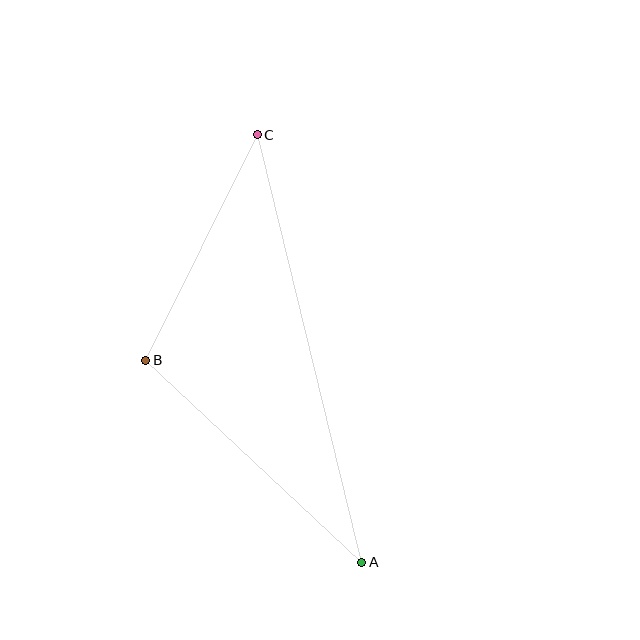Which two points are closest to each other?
Points B and C are closest to each other.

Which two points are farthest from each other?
Points A and C are farthest from each other.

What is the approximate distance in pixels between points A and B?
The distance between A and B is approximately 296 pixels.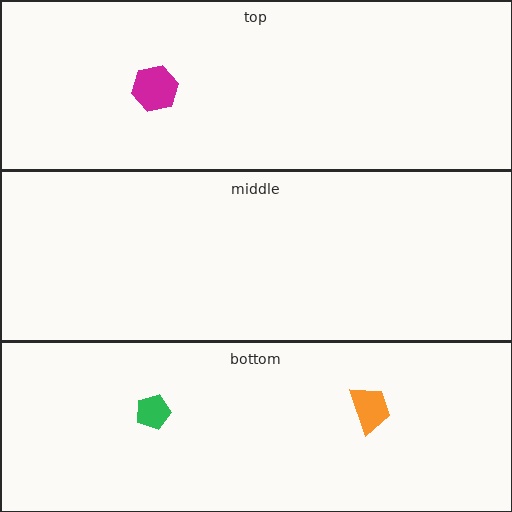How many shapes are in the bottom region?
2.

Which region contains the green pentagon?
The bottom region.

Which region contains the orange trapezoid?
The bottom region.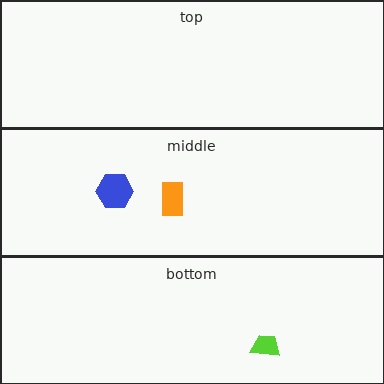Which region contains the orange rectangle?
The middle region.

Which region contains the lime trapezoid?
The bottom region.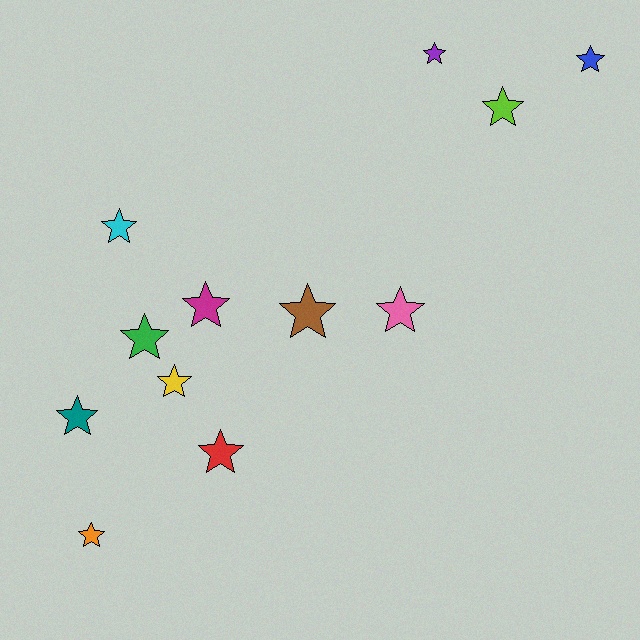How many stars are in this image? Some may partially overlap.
There are 12 stars.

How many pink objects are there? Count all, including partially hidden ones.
There is 1 pink object.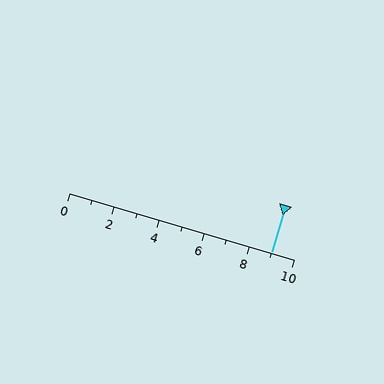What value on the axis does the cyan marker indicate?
The marker indicates approximately 9.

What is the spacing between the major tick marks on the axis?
The major ticks are spaced 2 apart.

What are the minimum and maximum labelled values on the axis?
The axis runs from 0 to 10.